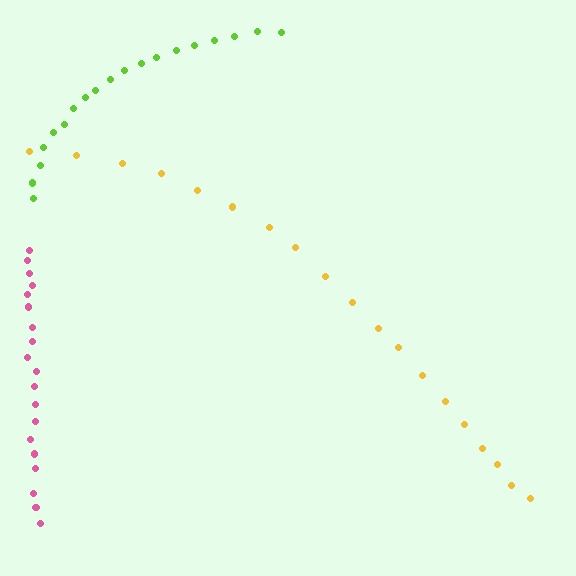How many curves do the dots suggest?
There are 3 distinct paths.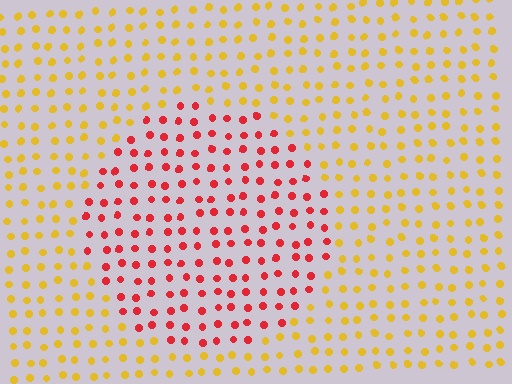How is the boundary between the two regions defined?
The boundary is defined purely by a slight shift in hue (about 53 degrees). Spacing, size, and orientation are identical on both sides.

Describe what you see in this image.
The image is filled with small yellow elements in a uniform arrangement. A circle-shaped region is visible where the elements are tinted to a slightly different hue, forming a subtle color boundary.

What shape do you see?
I see a circle.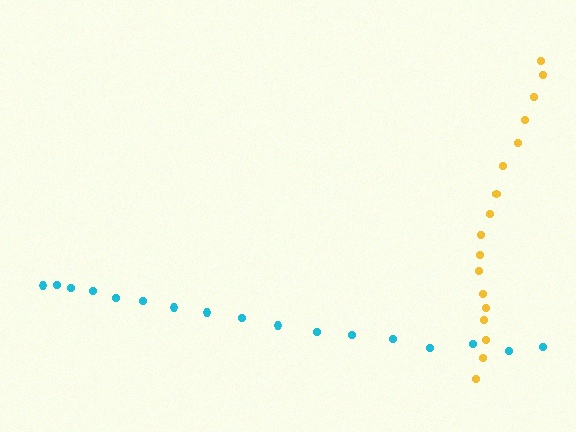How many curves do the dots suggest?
There are 2 distinct paths.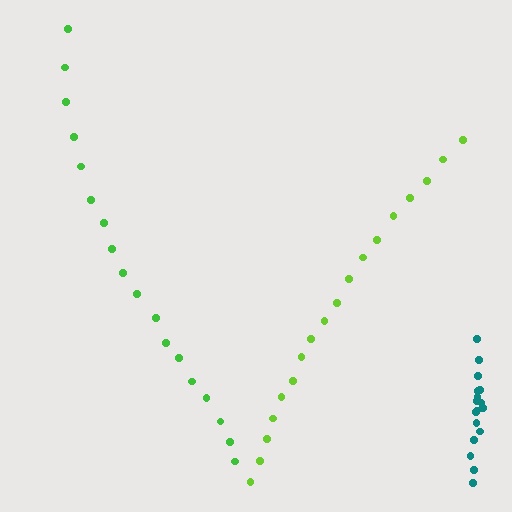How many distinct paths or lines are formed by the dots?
There are 3 distinct paths.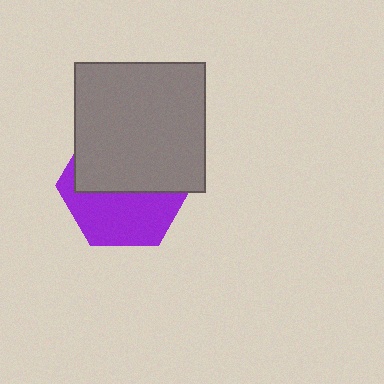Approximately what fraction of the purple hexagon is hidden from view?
Roughly 55% of the purple hexagon is hidden behind the gray square.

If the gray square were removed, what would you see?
You would see the complete purple hexagon.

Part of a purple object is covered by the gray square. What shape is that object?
It is a hexagon.